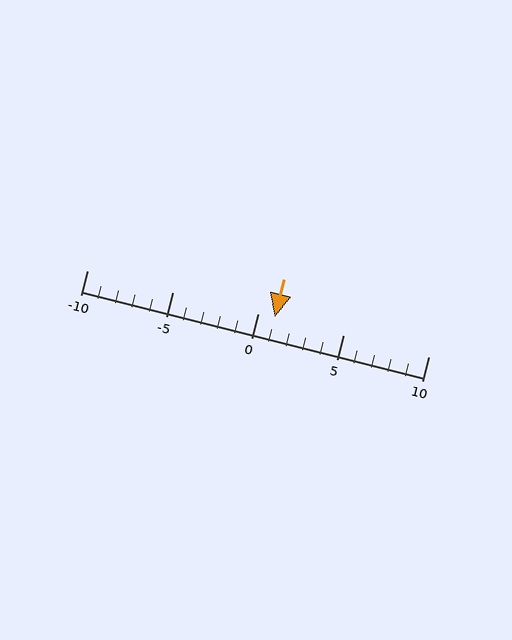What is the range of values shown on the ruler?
The ruler shows values from -10 to 10.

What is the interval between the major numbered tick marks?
The major tick marks are spaced 5 units apart.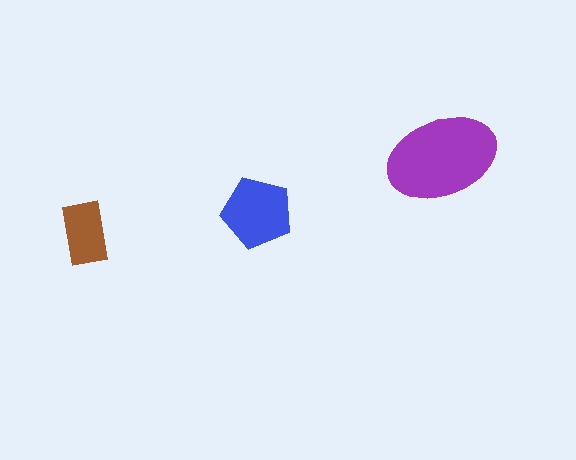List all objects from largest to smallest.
The purple ellipse, the blue pentagon, the brown rectangle.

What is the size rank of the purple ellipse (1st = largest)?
1st.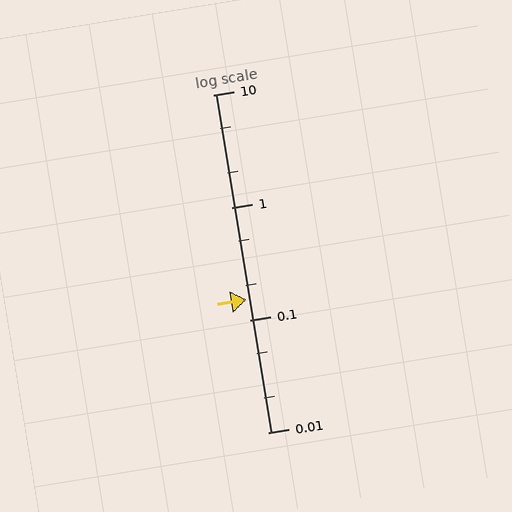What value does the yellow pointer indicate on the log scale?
The pointer indicates approximately 0.15.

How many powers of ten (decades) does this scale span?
The scale spans 3 decades, from 0.01 to 10.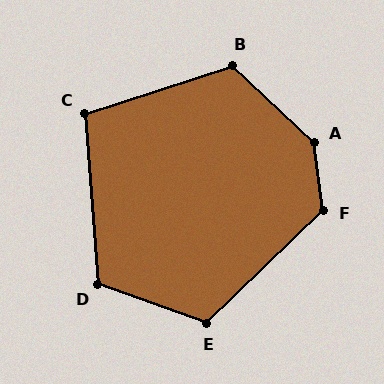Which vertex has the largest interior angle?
A, at approximately 140 degrees.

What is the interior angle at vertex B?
Approximately 119 degrees (obtuse).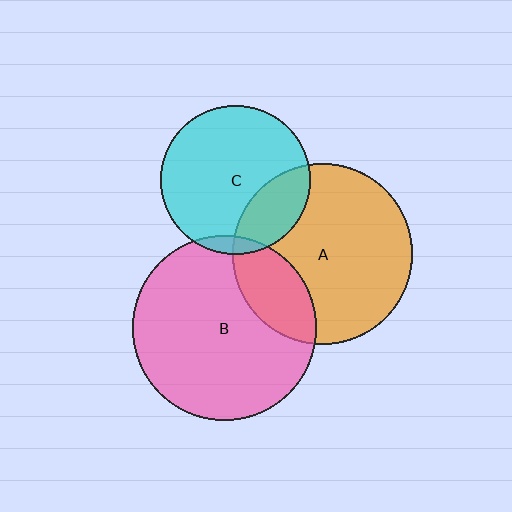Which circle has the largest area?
Circle B (pink).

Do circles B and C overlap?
Yes.